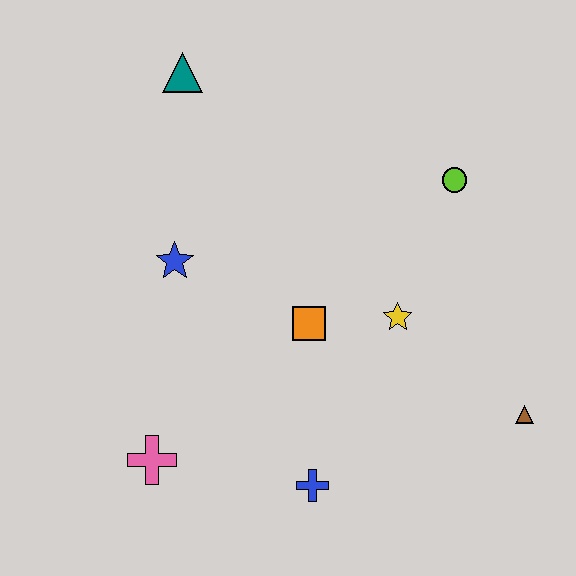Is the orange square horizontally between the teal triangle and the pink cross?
No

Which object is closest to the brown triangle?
The yellow star is closest to the brown triangle.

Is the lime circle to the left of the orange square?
No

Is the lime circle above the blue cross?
Yes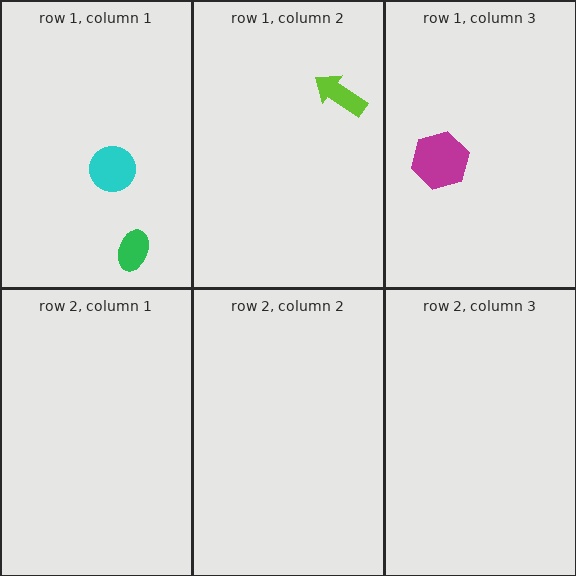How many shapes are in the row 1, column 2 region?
1.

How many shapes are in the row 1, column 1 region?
2.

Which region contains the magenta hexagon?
The row 1, column 3 region.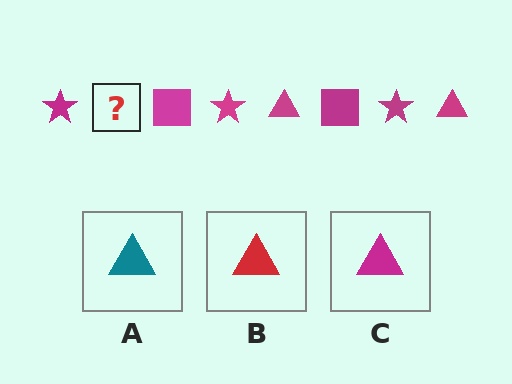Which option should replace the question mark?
Option C.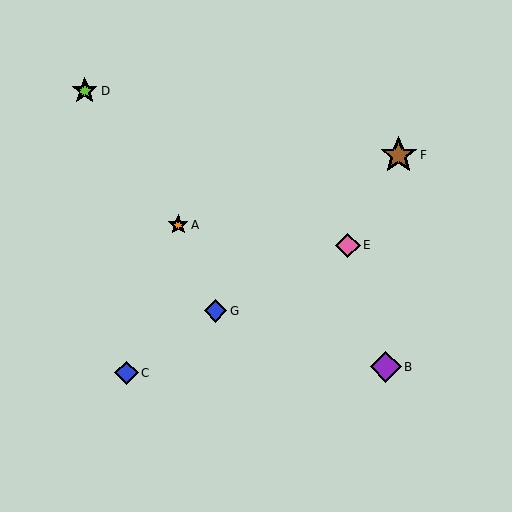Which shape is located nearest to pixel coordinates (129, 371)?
The blue diamond (labeled C) at (126, 373) is nearest to that location.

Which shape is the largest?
The brown star (labeled F) is the largest.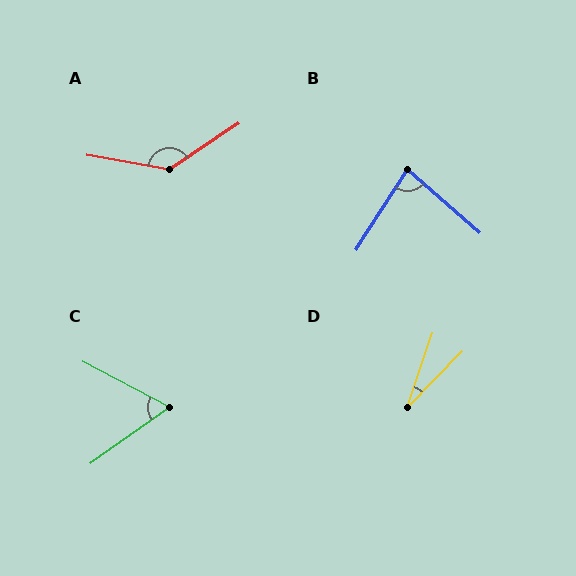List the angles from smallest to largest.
D (26°), C (63°), B (81°), A (136°).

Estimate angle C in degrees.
Approximately 63 degrees.